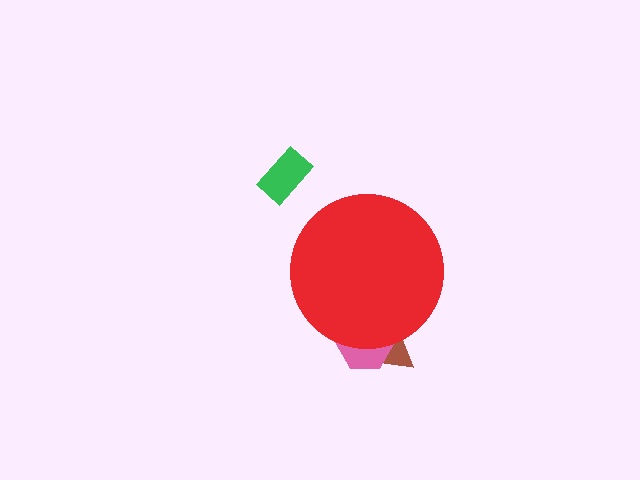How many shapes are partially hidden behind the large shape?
2 shapes are partially hidden.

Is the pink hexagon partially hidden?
Yes, the pink hexagon is partially hidden behind the red circle.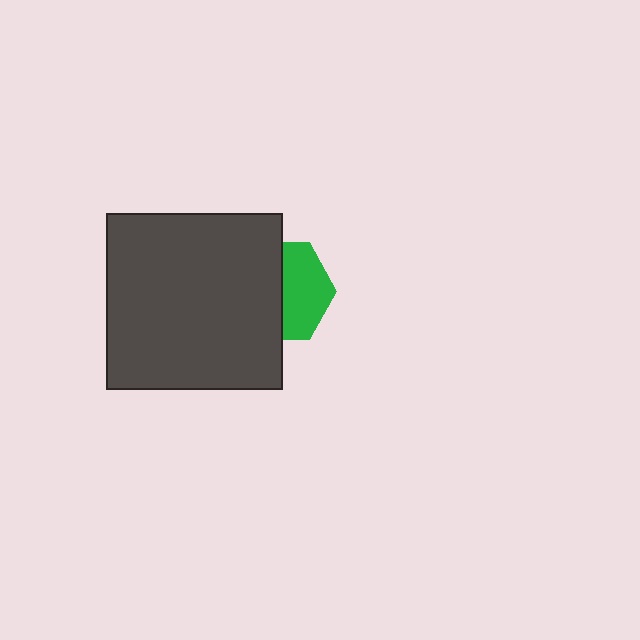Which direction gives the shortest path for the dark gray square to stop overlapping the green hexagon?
Moving left gives the shortest separation.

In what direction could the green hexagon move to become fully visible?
The green hexagon could move right. That would shift it out from behind the dark gray square entirely.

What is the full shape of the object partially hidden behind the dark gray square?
The partially hidden object is a green hexagon.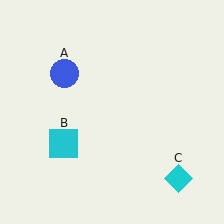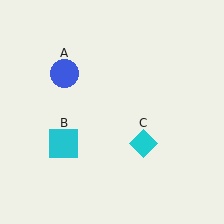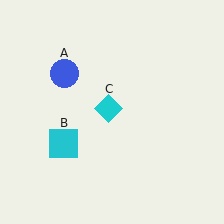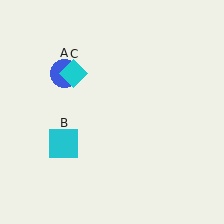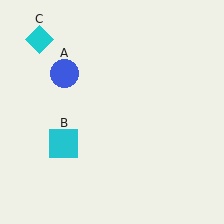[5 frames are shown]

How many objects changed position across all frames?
1 object changed position: cyan diamond (object C).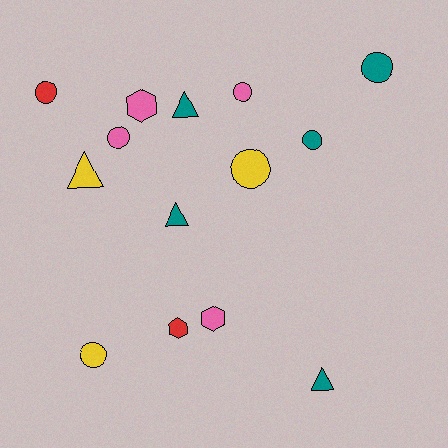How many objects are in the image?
There are 14 objects.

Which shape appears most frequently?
Circle, with 7 objects.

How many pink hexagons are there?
There are 2 pink hexagons.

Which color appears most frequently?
Teal, with 5 objects.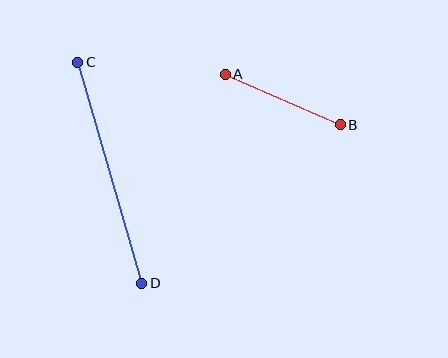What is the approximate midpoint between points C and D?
The midpoint is at approximately (110, 173) pixels.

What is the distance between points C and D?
The distance is approximately 230 pixels.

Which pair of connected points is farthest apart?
Points C and D are farthest apart.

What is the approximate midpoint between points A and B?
The midpoint is at approximately (283, 100) pixels.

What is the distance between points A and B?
The distance is approximately 126 pixels.